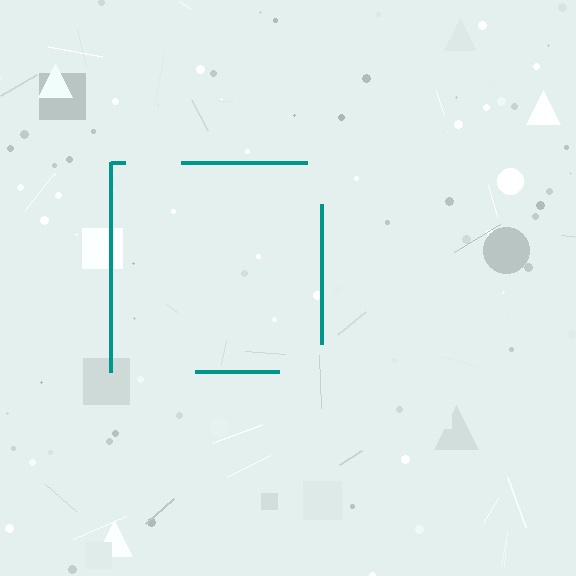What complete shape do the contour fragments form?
The contour fragments form a square.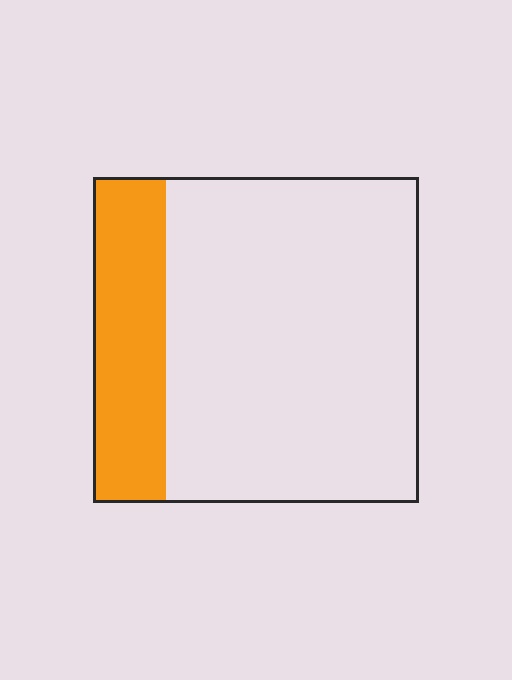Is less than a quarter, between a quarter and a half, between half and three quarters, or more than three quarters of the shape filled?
Less than a quarter.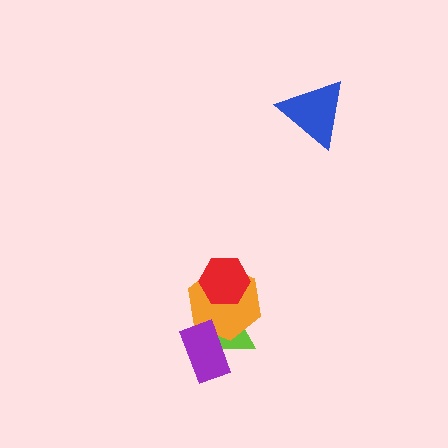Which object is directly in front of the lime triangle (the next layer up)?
The orange hexagon is directly in front of the lime triangle.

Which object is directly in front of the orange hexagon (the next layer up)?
The purple rectangle is directly in front of the orange hexagon.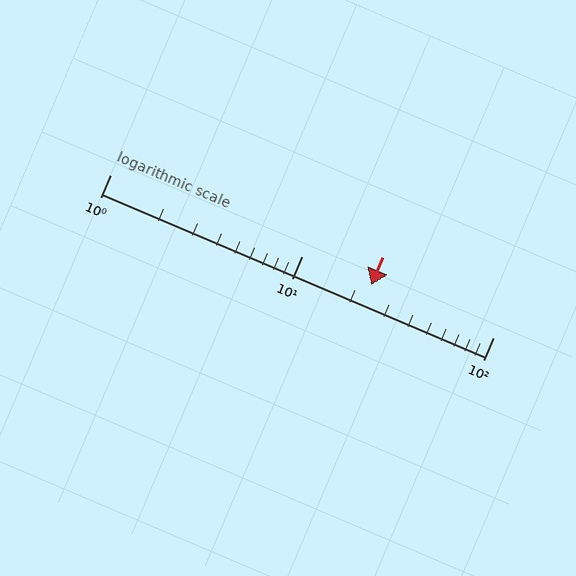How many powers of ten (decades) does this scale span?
The scale spans 2 decades, from 1 to 100.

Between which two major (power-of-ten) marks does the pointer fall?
The pointer is between 10 and 100.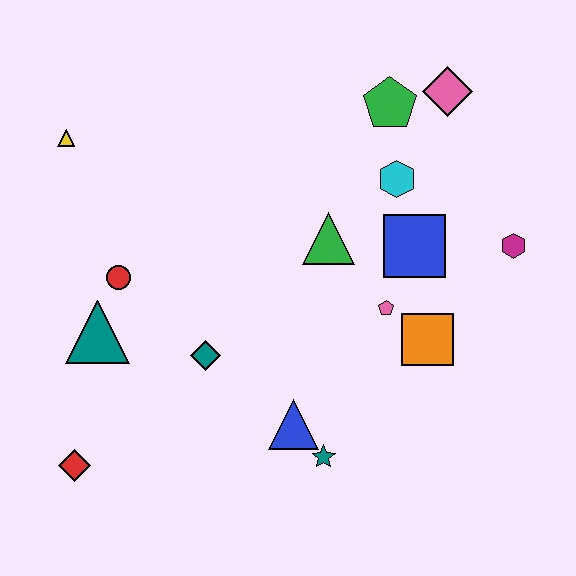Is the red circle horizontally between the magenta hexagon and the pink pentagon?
No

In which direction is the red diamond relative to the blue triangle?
The red diamond is to the left of the blue triangle.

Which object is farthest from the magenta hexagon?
The red diamond is farthest from the magenta hexagon.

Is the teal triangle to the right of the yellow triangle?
Yes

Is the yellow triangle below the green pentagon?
Yes